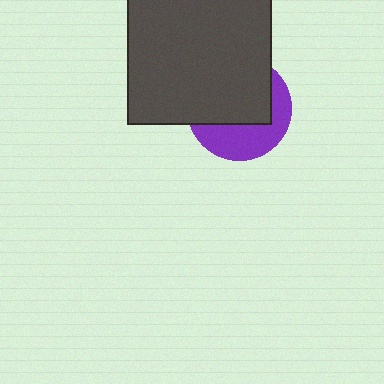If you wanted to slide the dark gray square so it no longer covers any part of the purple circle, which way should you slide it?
Slide it up — that is the most direct way to separate the two shapes.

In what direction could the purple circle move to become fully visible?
The purple circle could move down. That would shift it out from behind the dark gray square entirely.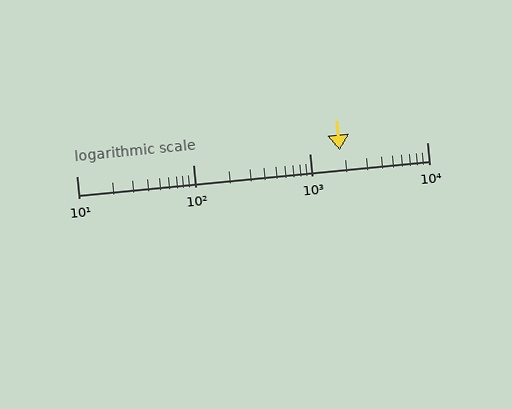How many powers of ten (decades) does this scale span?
The scale spans 3 decades, from 10 to 10000.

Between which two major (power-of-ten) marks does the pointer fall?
The pointer is between 1000 and 10000.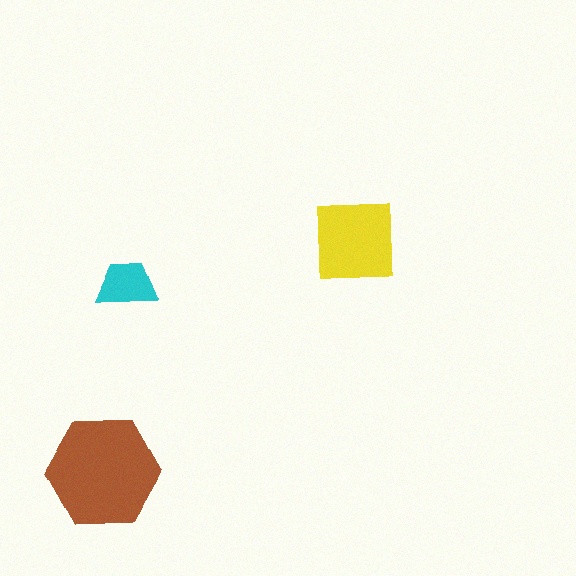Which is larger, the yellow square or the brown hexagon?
The brown hexagon.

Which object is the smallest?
The cyan trapezoid.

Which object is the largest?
The brown hexagon.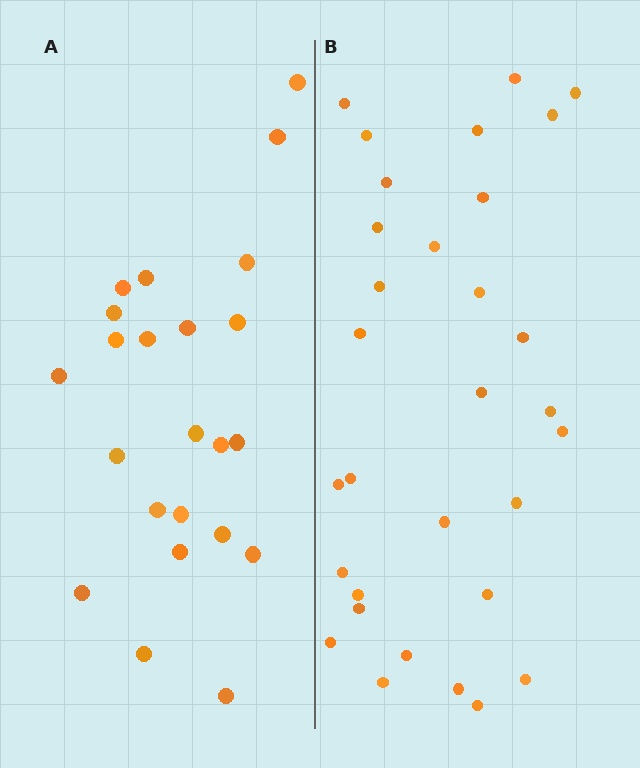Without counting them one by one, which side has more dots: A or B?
Region B (the right region) has more dots.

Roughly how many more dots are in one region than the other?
Region B has roughly 8 or so more dots than region A.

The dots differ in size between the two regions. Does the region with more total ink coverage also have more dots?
No. Region A has more total ink coverage because its dots are larger, but region B actually contains more individual dots. Total area can be misleading — the number of items is what matters here.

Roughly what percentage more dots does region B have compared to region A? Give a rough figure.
About 35% more.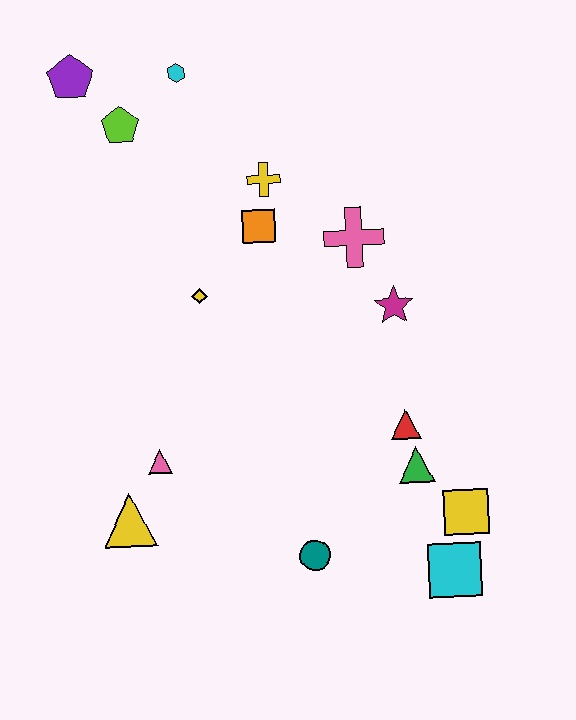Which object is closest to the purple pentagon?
The lime pentagon is closest to the purple pentagon.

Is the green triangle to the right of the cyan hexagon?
Yes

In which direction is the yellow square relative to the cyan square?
The yellow square is above the cyan square.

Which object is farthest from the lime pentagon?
The cyan square is farthest from the lime pentagon.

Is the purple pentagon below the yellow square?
No